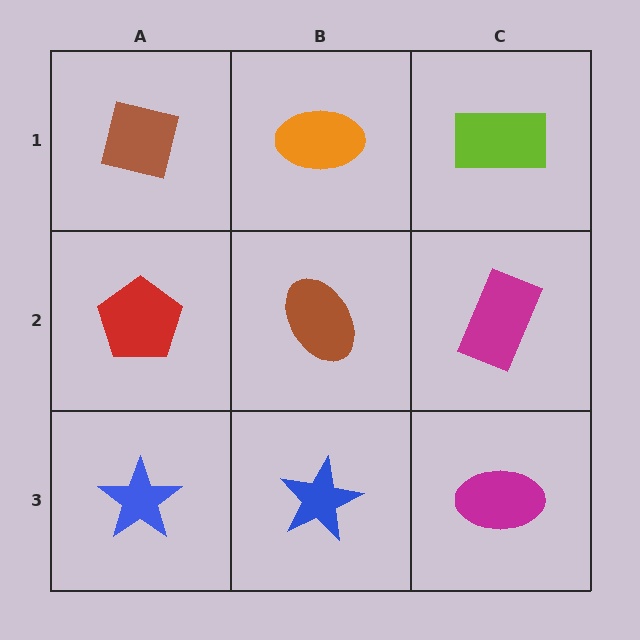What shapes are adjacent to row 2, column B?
An orange ellipse (row 1, column B), a blue star (row 3, column B), a red pentagon (row 2, column A), a magenta rectangle (row 2, column C).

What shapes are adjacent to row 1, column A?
A red pentagon (row 2, column A), an orange ellipse (row 1, column B).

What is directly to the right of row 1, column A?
An orange ellipse.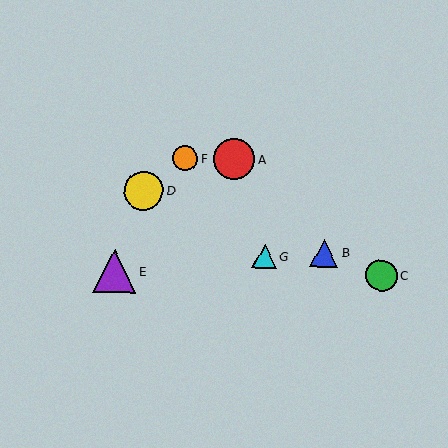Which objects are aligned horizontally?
Objects A, F are aligned horizontally.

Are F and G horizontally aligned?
No, F is at y≈158 and G is at y≈257.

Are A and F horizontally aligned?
Yes, both are at y≈159.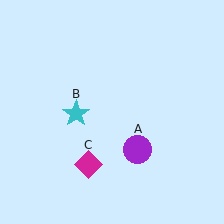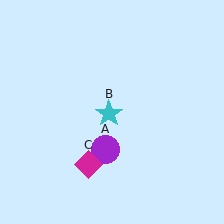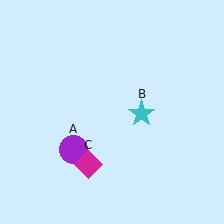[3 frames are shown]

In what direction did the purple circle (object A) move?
The purple circle (object A) moved left.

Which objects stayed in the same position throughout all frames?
Magenta diamond (object C) remained stationary.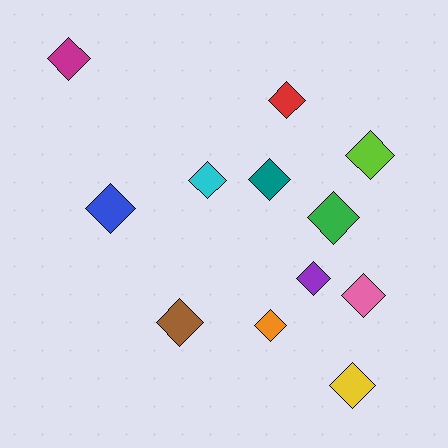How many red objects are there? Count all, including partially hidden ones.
There is 1 red object.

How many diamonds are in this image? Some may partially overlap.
There are 12 diamonds.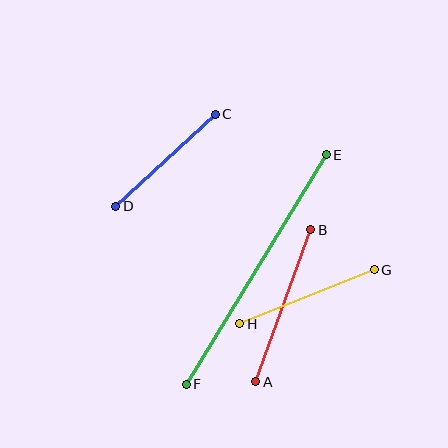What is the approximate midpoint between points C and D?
The midpoint is at approximately (165, 160) pixels.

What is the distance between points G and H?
The distance is approximately 145 pixels.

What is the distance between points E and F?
The distance is approximately 269 pixels.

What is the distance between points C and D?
The distance is approximately 136 pixels.